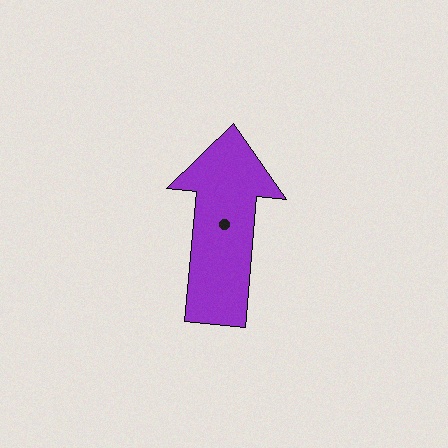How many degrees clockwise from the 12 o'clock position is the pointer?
Approximately 5 degrees.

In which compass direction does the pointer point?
North.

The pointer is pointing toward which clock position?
Roughly 12 o'clock.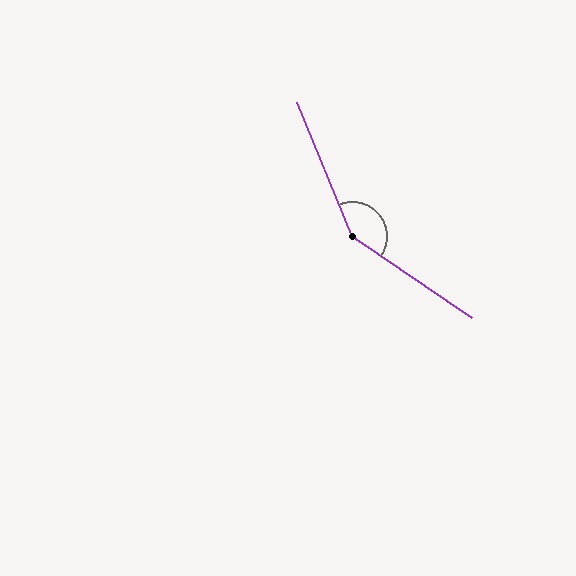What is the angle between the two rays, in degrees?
Approximately 146 degrees.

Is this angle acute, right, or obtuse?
It is obtuse.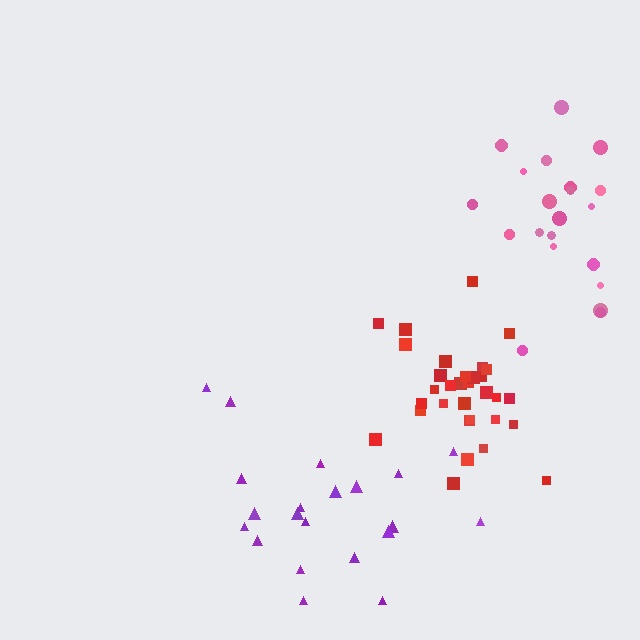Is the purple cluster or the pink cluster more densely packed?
Pink.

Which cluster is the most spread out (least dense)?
Purple.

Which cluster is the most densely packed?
Red.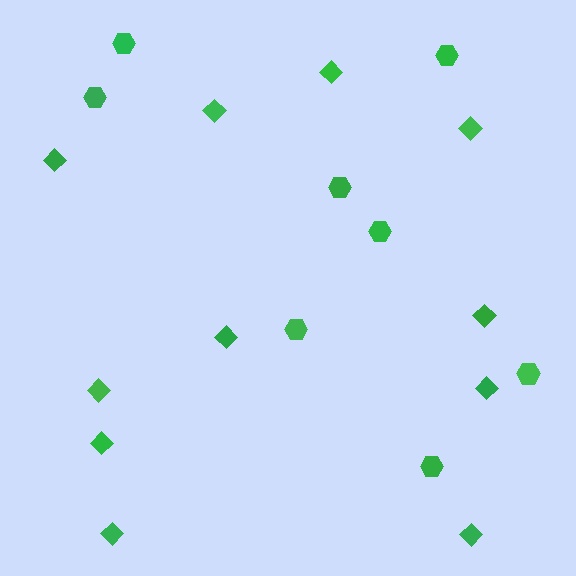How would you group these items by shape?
There are 2 groups: one group of diamonds (11) and one group of hexagons (8).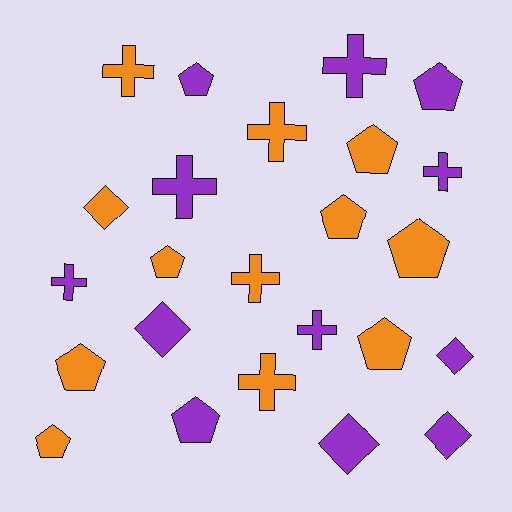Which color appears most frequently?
Orange, with 12 objects.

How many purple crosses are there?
There are 5 purple crosses.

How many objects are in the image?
There are 24 objects.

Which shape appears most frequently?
Pentagon, with 10 objects.